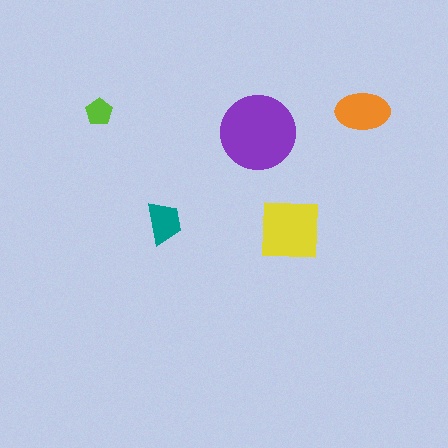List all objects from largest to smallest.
The purple circle, the yellow square, the orange ellipse, the teal trapezoid, the lime pentagon.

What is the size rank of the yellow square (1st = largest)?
2nd.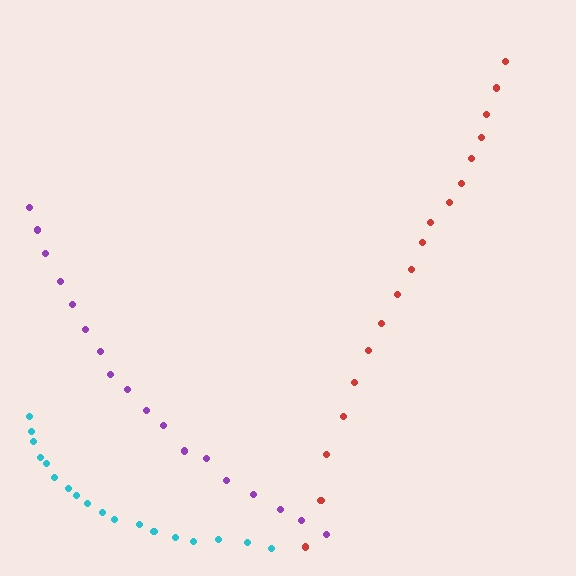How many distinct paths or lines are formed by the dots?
There are 3 distinct paths.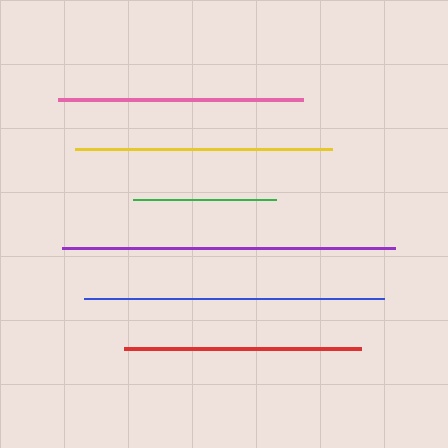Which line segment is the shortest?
The green line is the shortest at approximately 143 pixels.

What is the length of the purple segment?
The purple segment is approximately 333 pixels long.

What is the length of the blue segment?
The blue segment is approximately 301 pixels long.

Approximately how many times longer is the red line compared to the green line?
The red line is approximately 1.7 times the length of the green line.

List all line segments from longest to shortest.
From longest to shortest: purple, blue, yellow, pink, red, green.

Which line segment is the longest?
The purple line is the longest at approximately 333 pixels.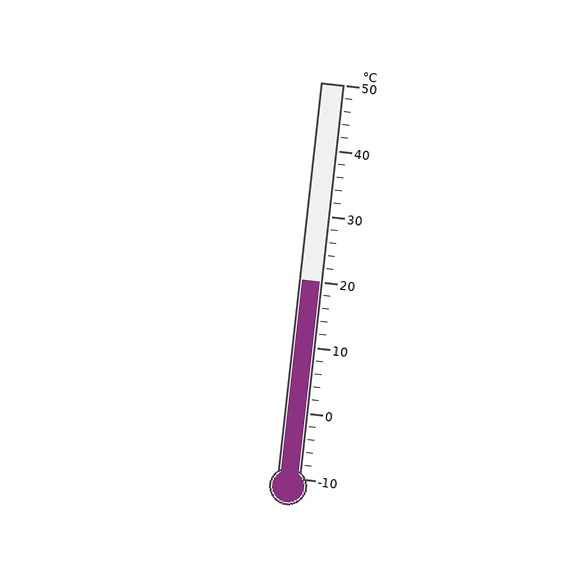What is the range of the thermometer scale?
The thermometer scale ranges from -10°C to 50°C.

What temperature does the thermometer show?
The thermometer shows approximately 20°C.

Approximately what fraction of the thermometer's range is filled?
The thermometer is filled to approximately 50% of its range.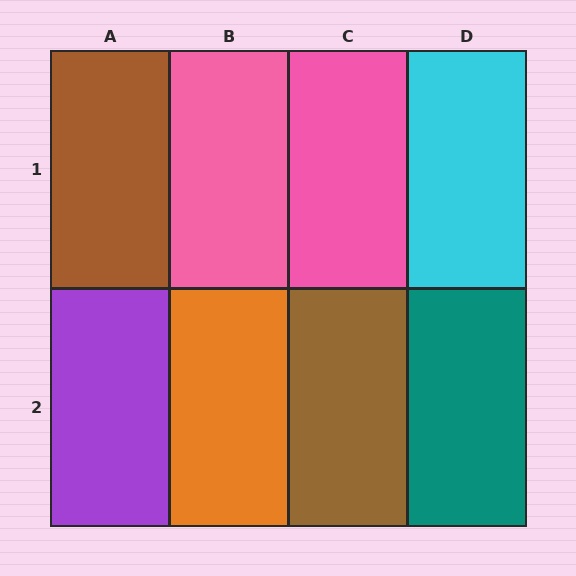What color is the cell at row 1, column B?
Pink.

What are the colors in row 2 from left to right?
Purple, orange, brown, teal.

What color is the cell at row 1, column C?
Pink.